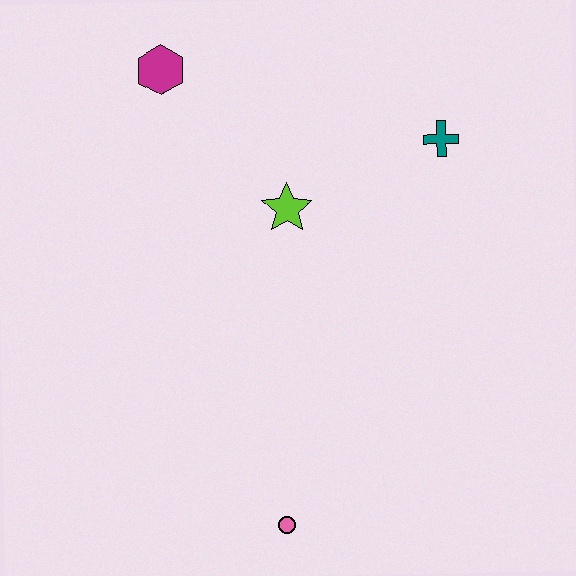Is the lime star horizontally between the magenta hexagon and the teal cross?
Yes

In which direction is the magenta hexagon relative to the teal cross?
The magenta hexagon is to the left of the teal cross.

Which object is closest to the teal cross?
The lime star is closest to the teal cross.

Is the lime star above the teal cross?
No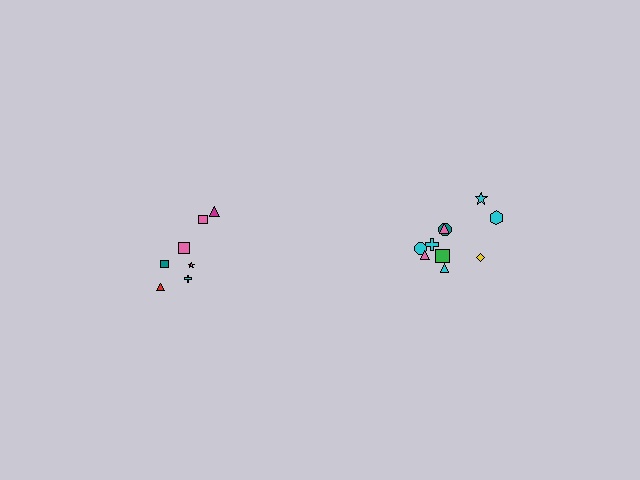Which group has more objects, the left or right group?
The right group.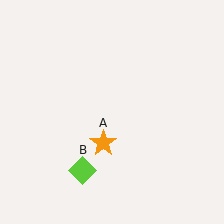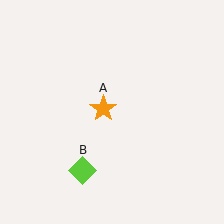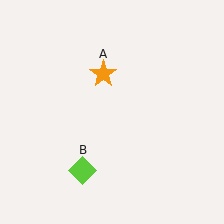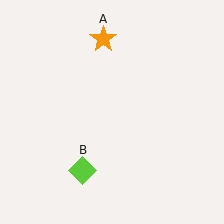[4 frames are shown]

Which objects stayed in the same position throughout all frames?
Lime diamond (object B) remained stationary.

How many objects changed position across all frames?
1 object changed position: orange star (object A).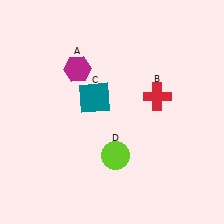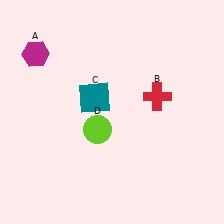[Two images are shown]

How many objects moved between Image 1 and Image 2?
2 objects moved between the two images.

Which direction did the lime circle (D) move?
The lime circle (D) moved up.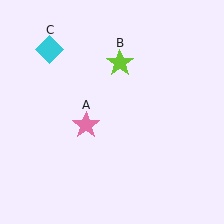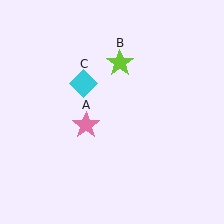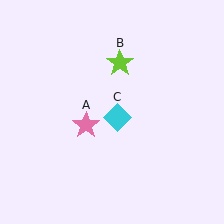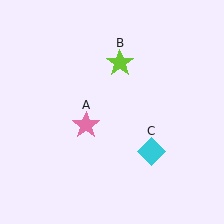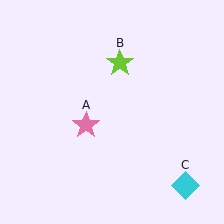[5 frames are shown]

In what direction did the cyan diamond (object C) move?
The cyan diamond (object C) moved down and to the right.